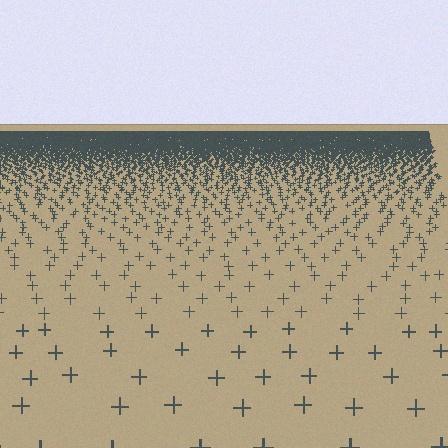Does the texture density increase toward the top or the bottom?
Density increases toward the top.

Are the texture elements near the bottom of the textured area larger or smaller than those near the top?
Larger. Near the bottom, elements are closer to the viewer and appear at a bigger on-screen size.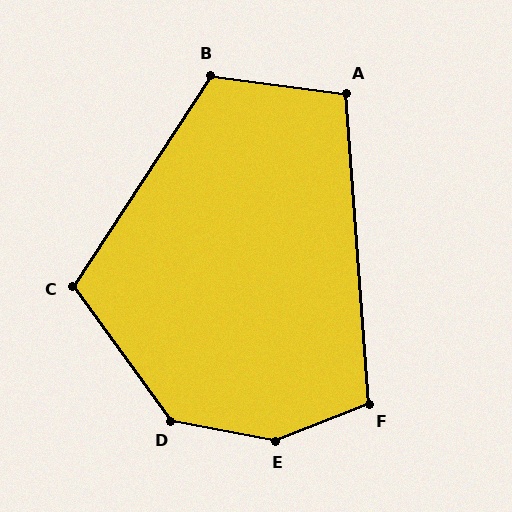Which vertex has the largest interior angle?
E, at approximately 148 degrees.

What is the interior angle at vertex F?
Approximately 108 degrees (obtuse).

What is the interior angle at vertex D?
Approximately 137 degrees (obtuse).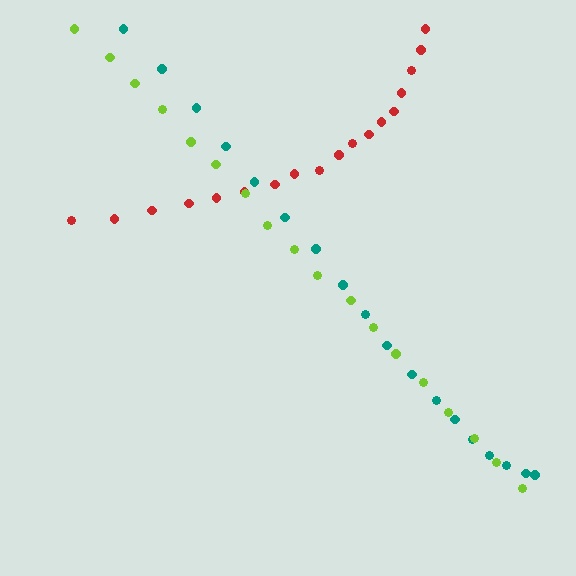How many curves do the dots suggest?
There are 3 distinct paths.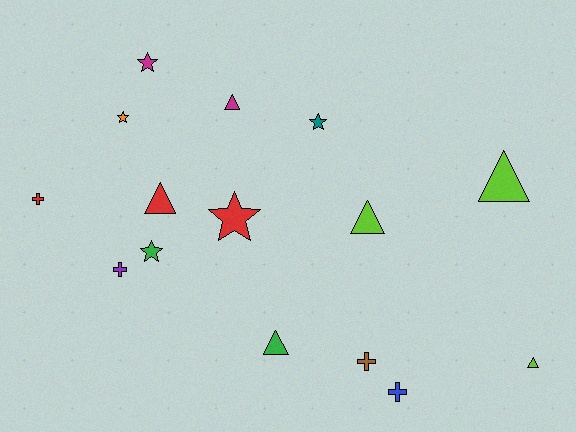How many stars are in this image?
There are 5 stars.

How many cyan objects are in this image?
There are no cyan objects.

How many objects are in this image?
There are 15 objects.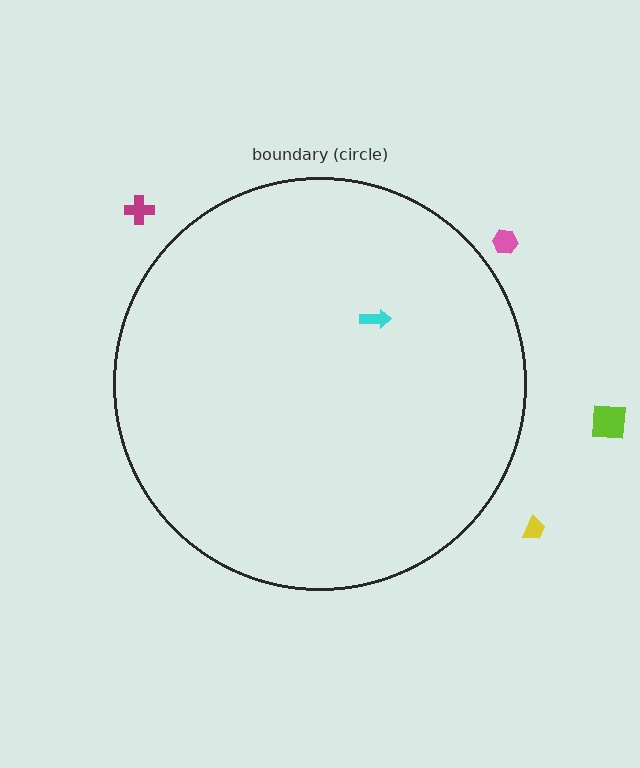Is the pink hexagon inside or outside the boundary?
Outside.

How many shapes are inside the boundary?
1 inside, 4 outside.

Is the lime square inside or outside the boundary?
Outside.